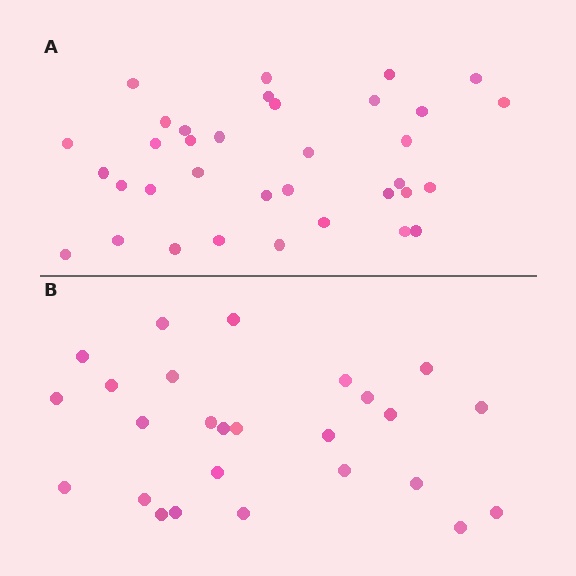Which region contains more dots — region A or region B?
Region A (the top region) has more dots.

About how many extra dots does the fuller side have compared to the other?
Region A has roughly 8 or so more dots than region B.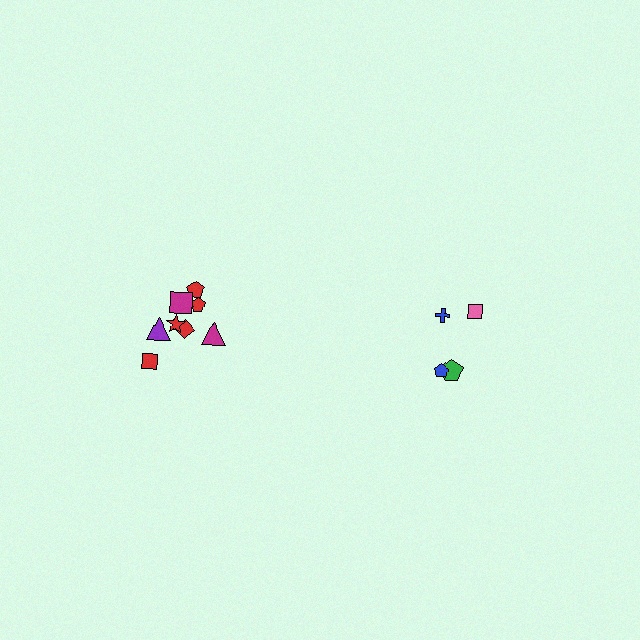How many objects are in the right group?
There are 4 objects.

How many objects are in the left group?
There are 8 objects.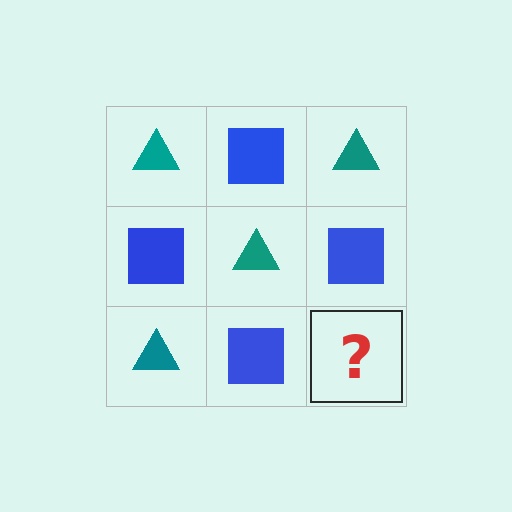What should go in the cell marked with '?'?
The missing cell should contain a teal triangle.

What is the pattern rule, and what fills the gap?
The rule is that it alternates teal triangle and blue square in a checkerboard pattern. The gap should be filled with a teal triangle.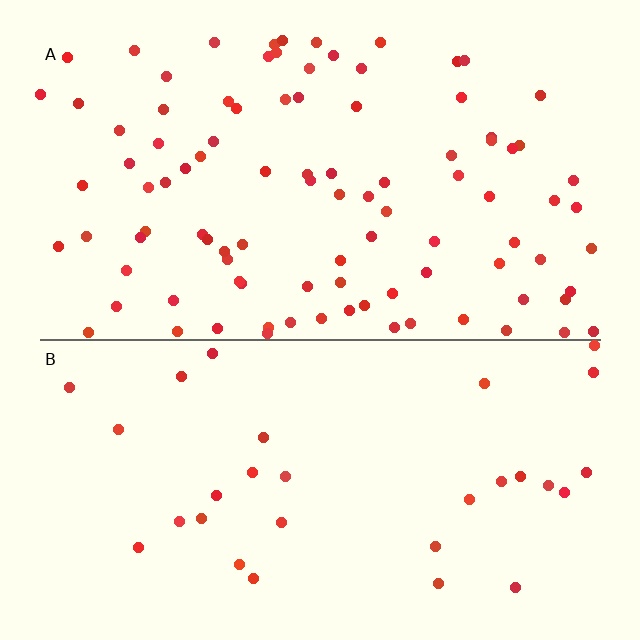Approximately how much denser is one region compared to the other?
Approximately 3.2× — region A over region B.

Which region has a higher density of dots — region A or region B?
A (the top).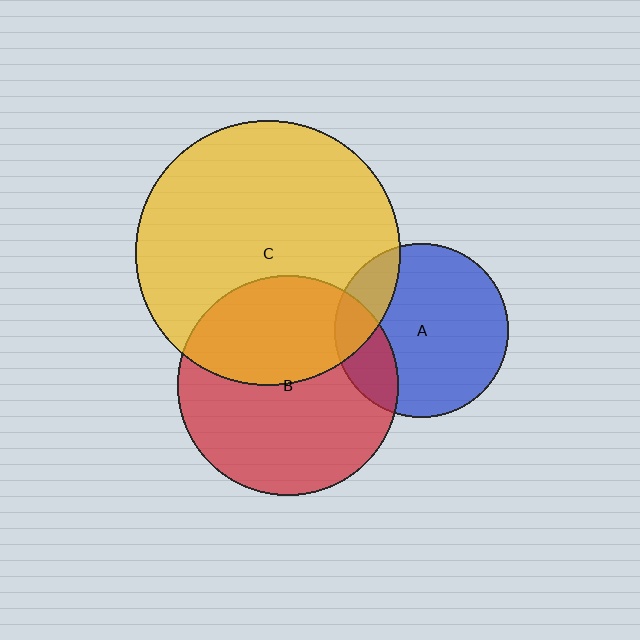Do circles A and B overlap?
Yes.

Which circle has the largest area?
Circle C (yellow).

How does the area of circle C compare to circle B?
Approximately 1.4 times.